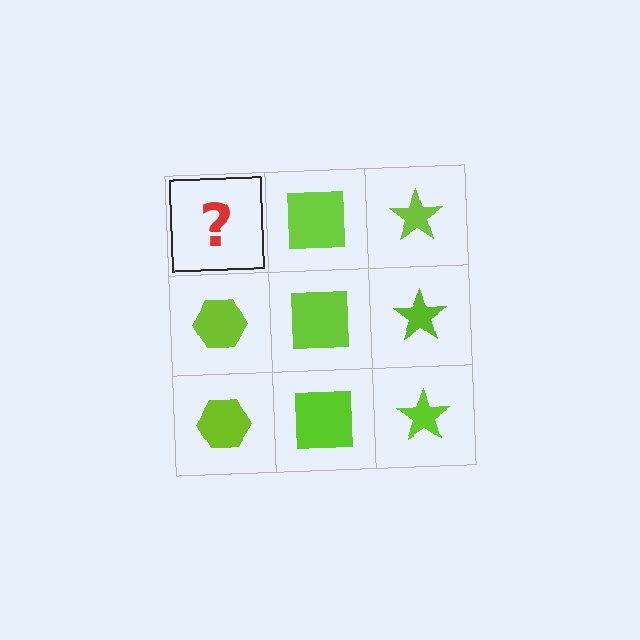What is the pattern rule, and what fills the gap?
The rule is that each column has a consistent shape. The gap should be filled with a lime hexagon.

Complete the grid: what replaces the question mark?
The question mark should be replaced with a lime hexagon.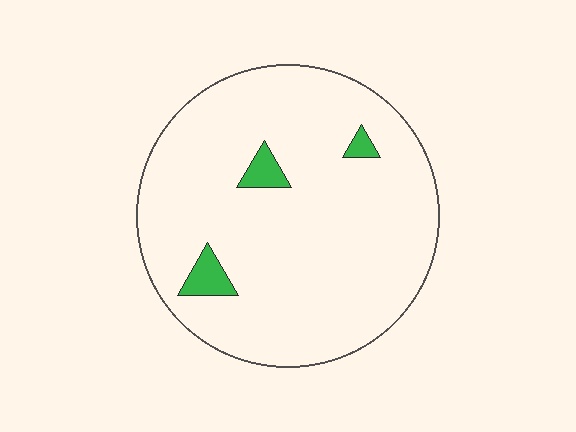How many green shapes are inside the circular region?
3.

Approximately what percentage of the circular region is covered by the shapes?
Approximately 5%.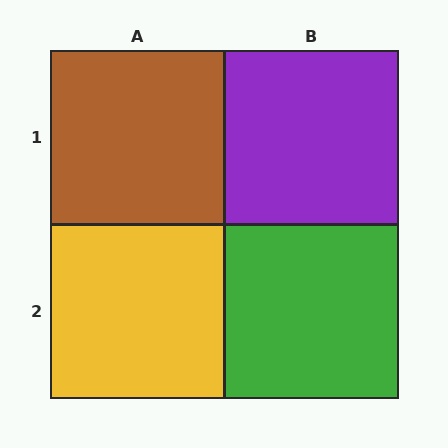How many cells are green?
1 cell is green.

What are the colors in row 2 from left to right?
Yellow, green.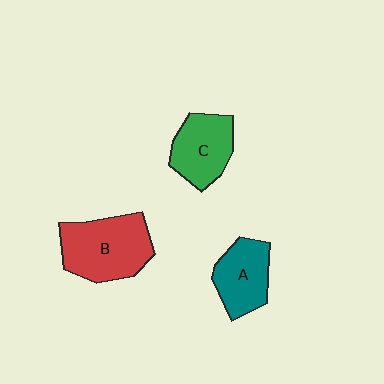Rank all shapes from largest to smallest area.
From largest to smallest: B (red), C (green), A (teal).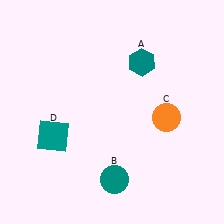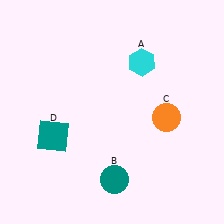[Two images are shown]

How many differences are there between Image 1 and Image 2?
There is 1 difference between the two images.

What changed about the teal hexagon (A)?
In Image 1, A is teal. In Image 2, it changed to cyan.